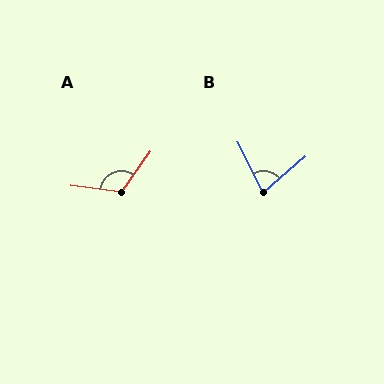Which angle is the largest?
A, at approximately 118 degrees.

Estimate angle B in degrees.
Approximately 76 degrees.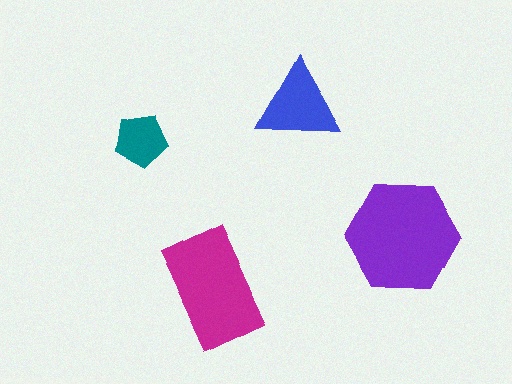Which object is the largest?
The purple hexagon.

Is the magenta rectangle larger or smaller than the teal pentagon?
Larger.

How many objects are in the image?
There are 4 objects in the image.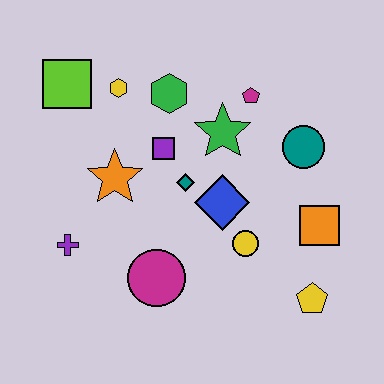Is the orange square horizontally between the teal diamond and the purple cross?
No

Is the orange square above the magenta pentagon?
No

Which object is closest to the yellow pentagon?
The orange square is closest to the yellow pentagon.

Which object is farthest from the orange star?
The yellow pentagon is farthest from the orange star.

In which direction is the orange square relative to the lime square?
The orange square is to the right of the lime square.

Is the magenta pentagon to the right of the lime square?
Yes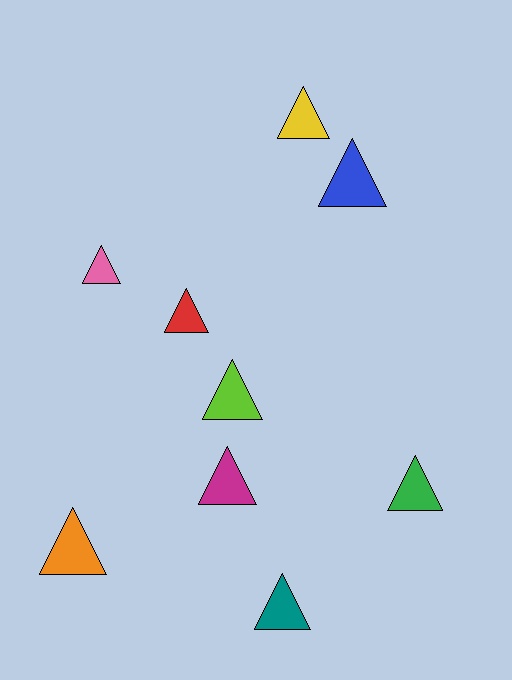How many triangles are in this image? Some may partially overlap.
There are 9 triangles.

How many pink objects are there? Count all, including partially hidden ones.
There is 1 pink object.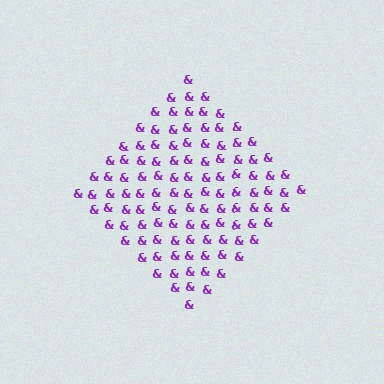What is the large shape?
The large shape is a diamond.